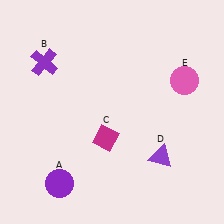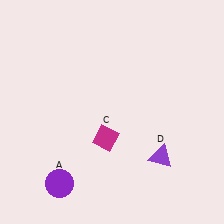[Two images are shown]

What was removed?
The pink circle (E), the purple cross (B) were removed in Image 2.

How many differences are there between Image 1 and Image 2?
There are 2 differences between the two images.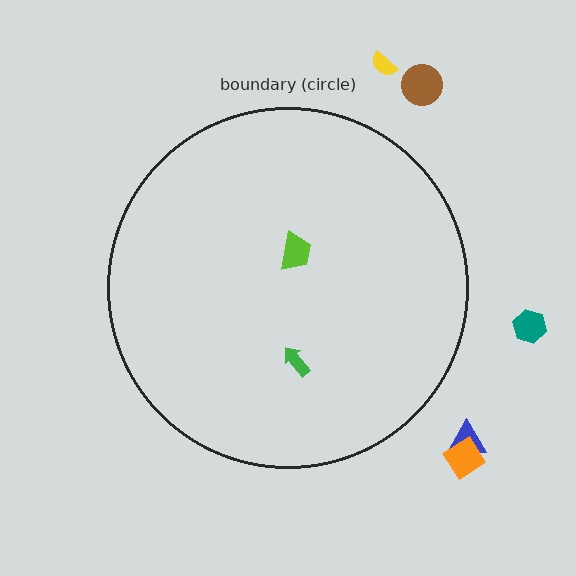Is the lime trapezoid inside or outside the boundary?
Inside.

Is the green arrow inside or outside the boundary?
Inside.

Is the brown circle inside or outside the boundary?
Outside.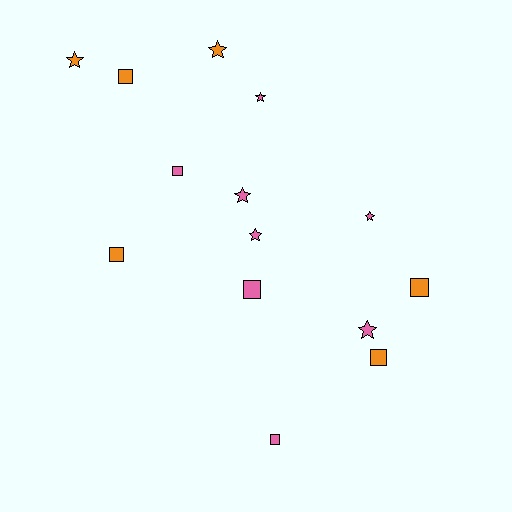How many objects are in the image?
There are 14 objects.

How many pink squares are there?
There are 3 pink squares.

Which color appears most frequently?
Pink, with 8 objects.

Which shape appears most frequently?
Star, with 7 objects.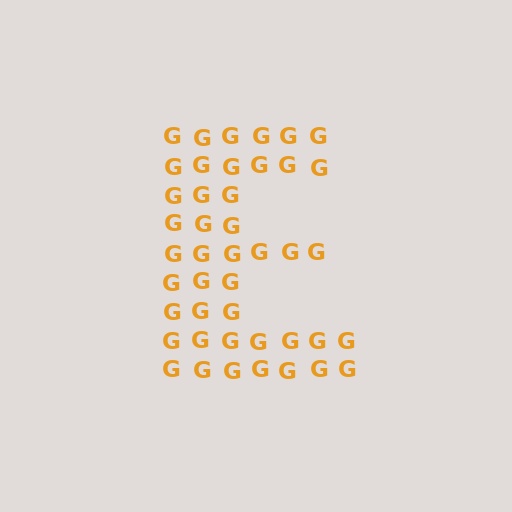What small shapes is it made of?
It is made of small letter G's.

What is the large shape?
The large shape is the letter E.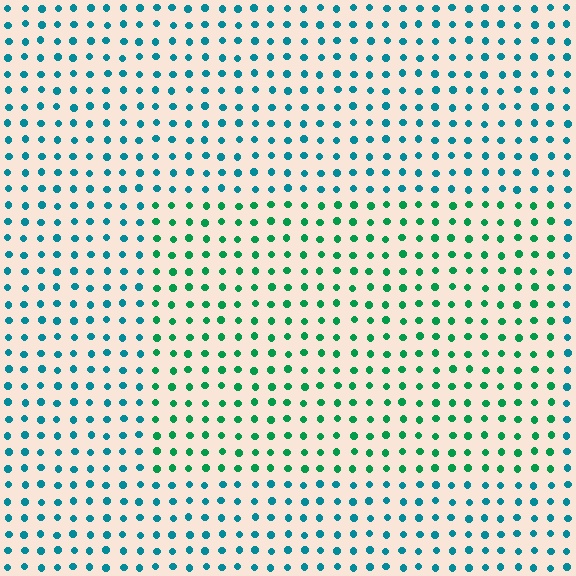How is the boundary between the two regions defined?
The boundary is defined purely by a slight shift in hue (about 38 degrees). Spacing, size, and orientation are identical on both sides.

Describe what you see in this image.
The image is filled with small teal elements in a uniform arrangement. A rectangle-shaped region is visible where the elements are tinted to a slightly different hue, forming a subtle color boundary.